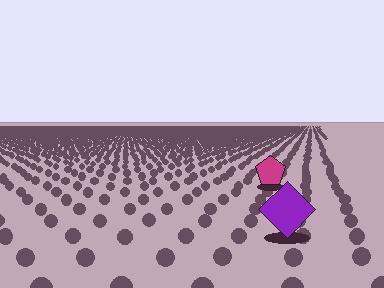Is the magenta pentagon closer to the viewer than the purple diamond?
No. The purple diamond is closer — you can tell from the texture gradient: the ground texture is coarser near it.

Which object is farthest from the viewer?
The magenta pentagon is farthest from the viewer. It appears smaller and the ground texture around it is denser.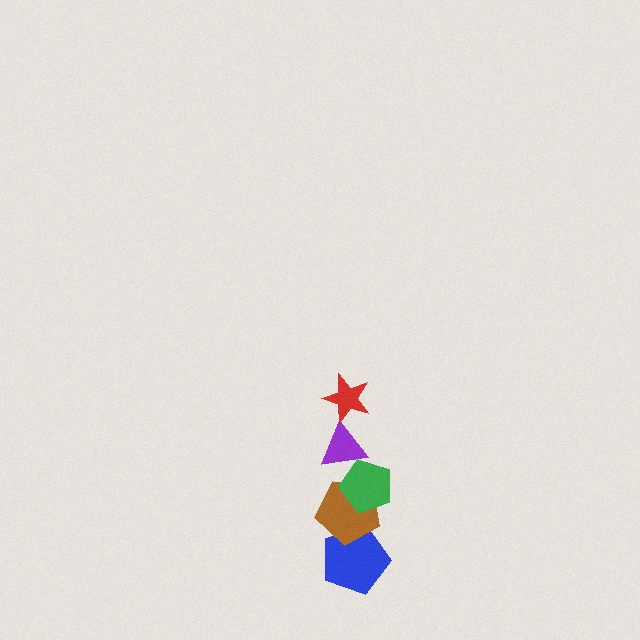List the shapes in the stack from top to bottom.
From top to bottom: the red star, the purple triangle, the green pentagon, the brown pentagon, the blue pentagon.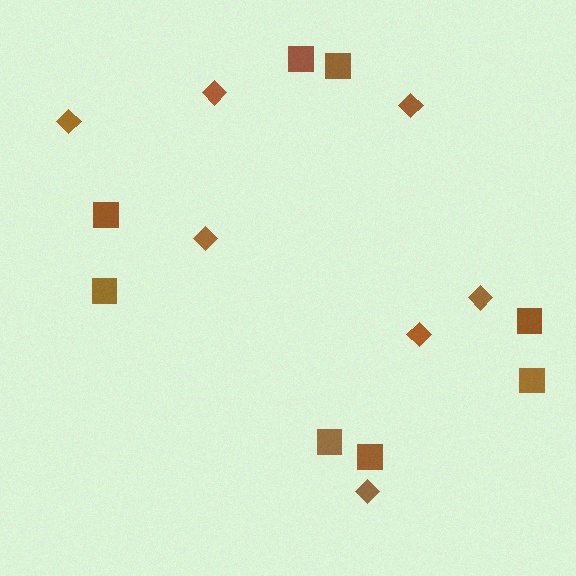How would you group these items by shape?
There are 2 groups: one group of squares (8) and one group of diamonds (7).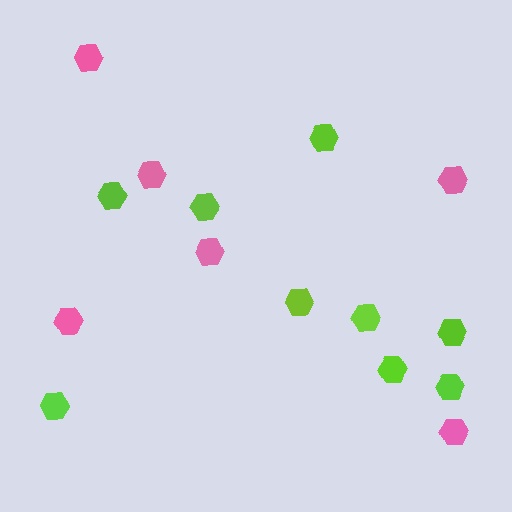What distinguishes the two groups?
There are 2 groups: one group of lime hexagons (9) and one group of pink hexagons (6).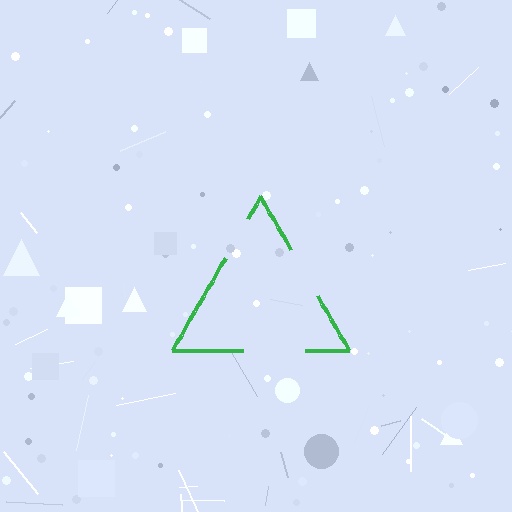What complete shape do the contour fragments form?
The contour fragments form a triangle.